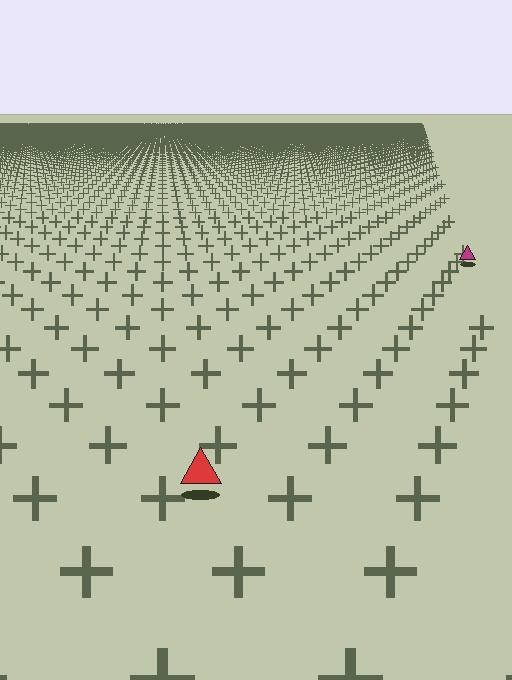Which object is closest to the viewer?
The red triangle is closest. The texture marks near it are larger and more spread out.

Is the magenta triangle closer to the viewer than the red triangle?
No. The red triangle is closer — you can tell from the texture gradient: the ground texture is coarser near it.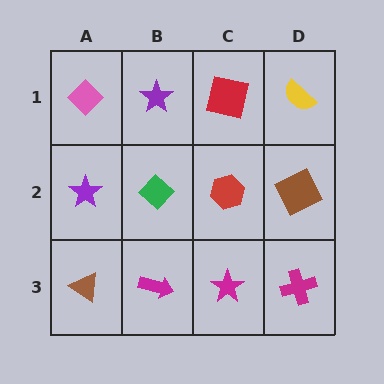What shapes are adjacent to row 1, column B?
A green diamond (row 2, column B), a pink diamond (row 1, column A), a red square (row 1, column C).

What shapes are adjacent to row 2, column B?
A purple star (row 1, column B), a magenta arrow (row 3, column B), a purple star (row 2, column A), a red hexagon (row 2, column C).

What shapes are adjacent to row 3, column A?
A purple star (row 2, column A), a magenta arrow (row 3, column B).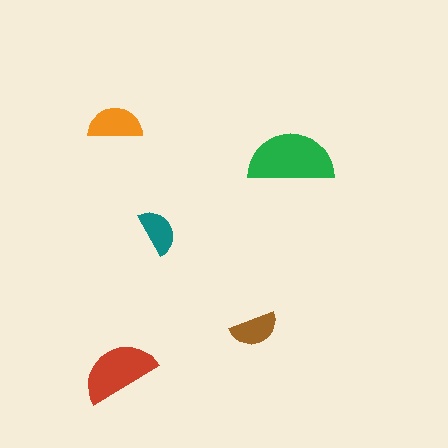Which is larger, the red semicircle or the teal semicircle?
The red one.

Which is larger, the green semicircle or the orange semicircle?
The green one.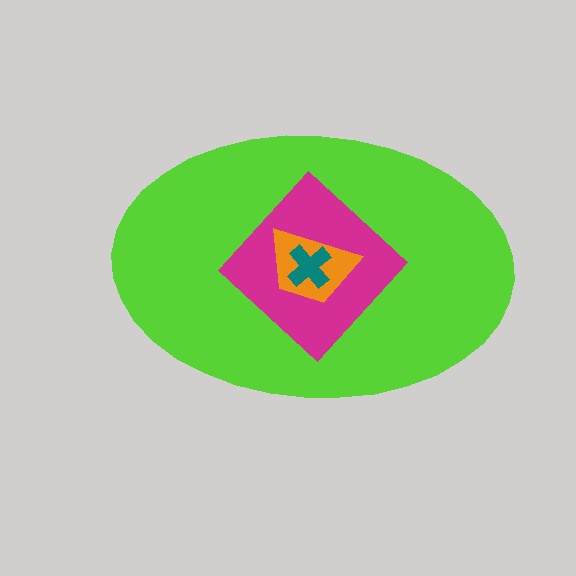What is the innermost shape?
The teal cross.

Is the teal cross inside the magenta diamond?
Yes.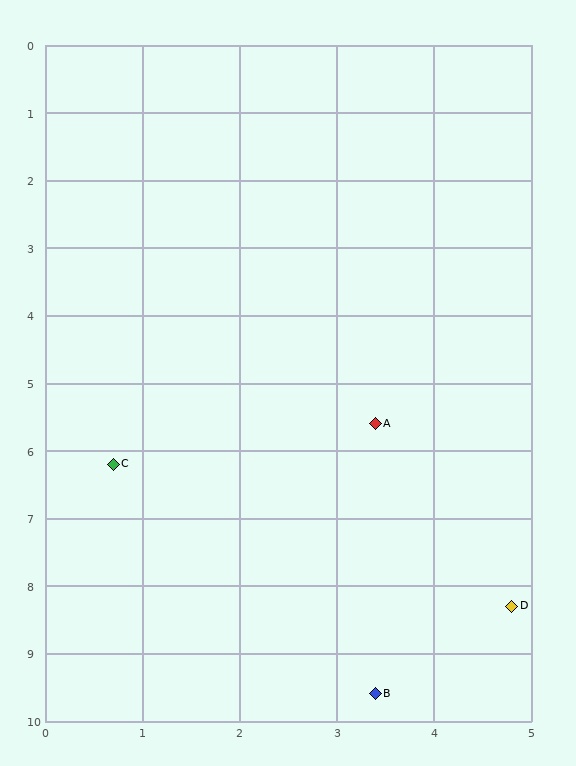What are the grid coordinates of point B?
Point B is at approximately (3.4, 9.6).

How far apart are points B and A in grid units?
Points B and A are about 4.0 grid units apart.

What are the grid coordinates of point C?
Point C is at approximately (0.7, 6.2).